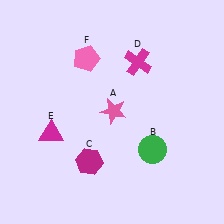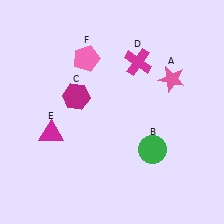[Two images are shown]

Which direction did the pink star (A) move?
The pink star (A) moved right.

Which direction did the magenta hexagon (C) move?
The magenta hexagon (C) moved up.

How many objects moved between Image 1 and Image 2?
2 objects moved between the two images.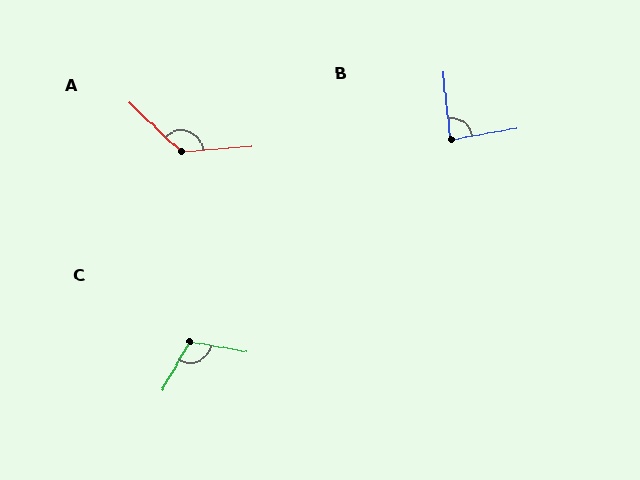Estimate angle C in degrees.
Approximately 110 degrees.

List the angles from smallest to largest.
B (86°), C (110°), A (133°).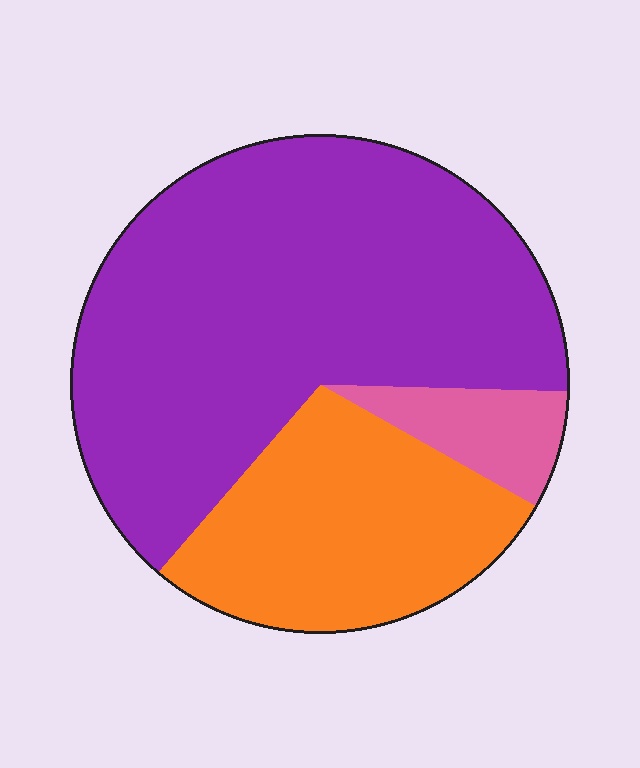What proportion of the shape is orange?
Orange covers 28% of the shape.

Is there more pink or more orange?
Orange.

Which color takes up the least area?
Pink, at roughly 10%.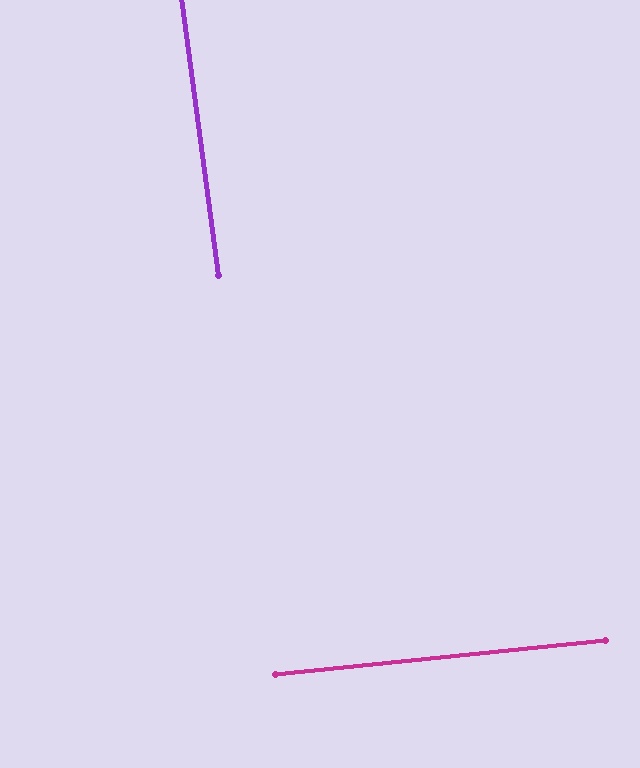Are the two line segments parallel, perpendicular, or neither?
Perpendicular — they meet at approximately 88°.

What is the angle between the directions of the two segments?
Approximately 88 degrees.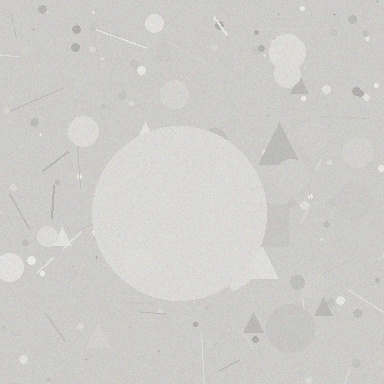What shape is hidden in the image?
A circle is hidden in the image.